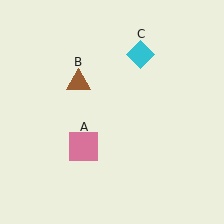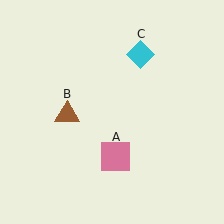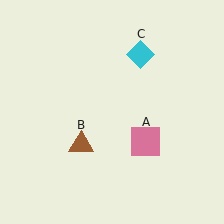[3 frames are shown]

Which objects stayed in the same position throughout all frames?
Cyan diamond (object C) remained stationary.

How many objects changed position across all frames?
2 objects changed position: pink square (object A), brown triangle (object B).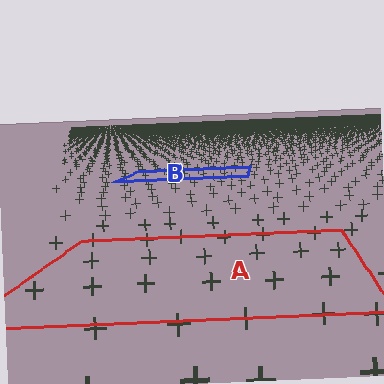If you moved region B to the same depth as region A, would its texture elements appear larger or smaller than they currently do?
They would appear larger. At a closer depth, the same texture elements are projected at a bigger on-screen size.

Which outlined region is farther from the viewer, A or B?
Region B is farther from the viewer — the texture elements inside it appear smaller and more densely packed.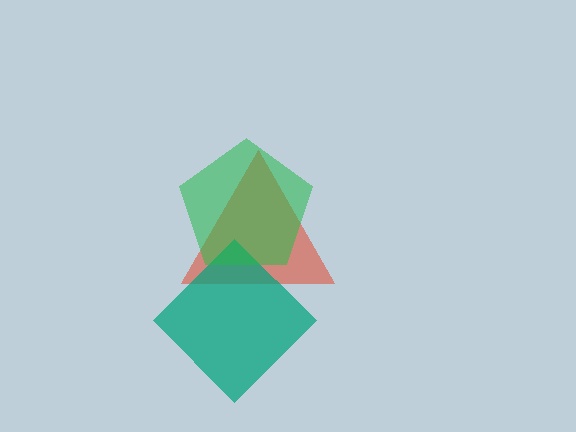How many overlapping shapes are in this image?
There are 3 overlapping shapes in the image.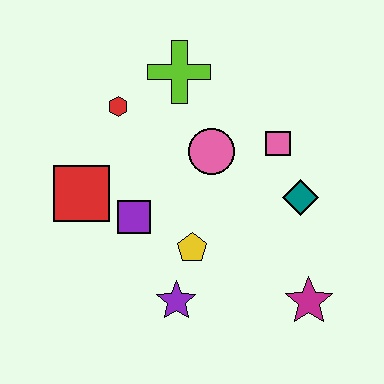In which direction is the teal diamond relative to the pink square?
The teal diamond is below the pink square.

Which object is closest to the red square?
The purple square is closest to the red square.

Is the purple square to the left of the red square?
No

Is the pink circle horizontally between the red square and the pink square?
Yes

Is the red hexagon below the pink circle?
No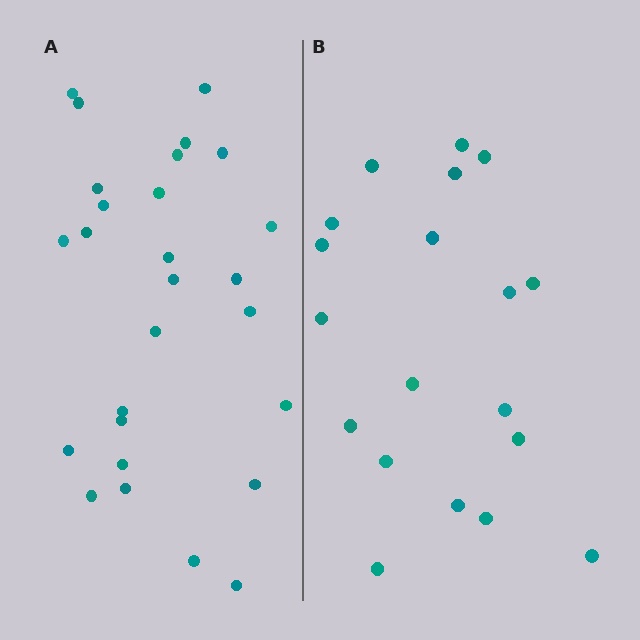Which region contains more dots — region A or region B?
Region A (the left region) has more dots.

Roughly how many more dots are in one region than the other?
Region A has roughly 8 or so more dots than region B.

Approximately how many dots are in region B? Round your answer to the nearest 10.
About 20 dots. (The exact count is 19, which rounds to 20.)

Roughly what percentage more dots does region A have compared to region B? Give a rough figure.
About 40% more.